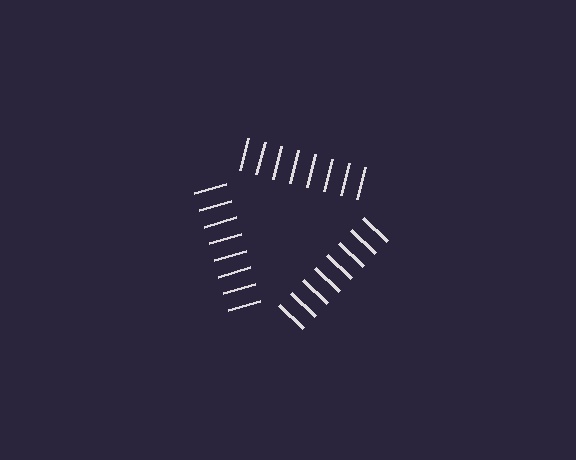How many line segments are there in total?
24 — 8 along each of the 3 edges.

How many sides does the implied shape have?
3 sides — the line-ends trace a triangle.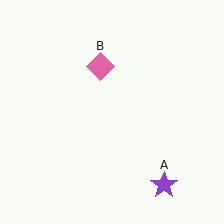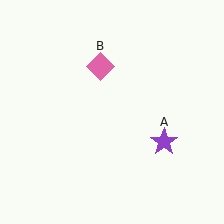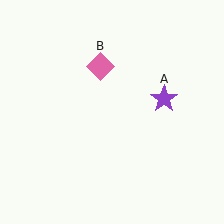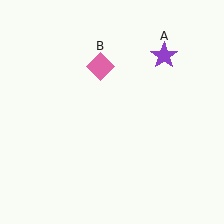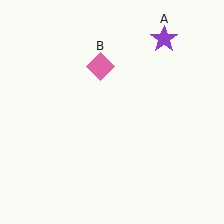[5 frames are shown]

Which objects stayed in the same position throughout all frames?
Pink diamond (object B) remained stationary.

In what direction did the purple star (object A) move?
The purple star (object A) moved up.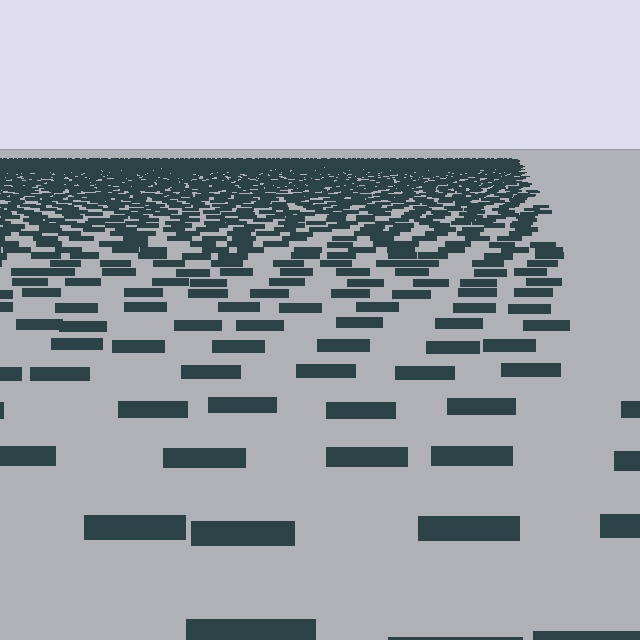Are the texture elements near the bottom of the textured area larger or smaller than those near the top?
Larger. Near the bottom, elements are closer to the viewer and appear at a bigger on-screen size.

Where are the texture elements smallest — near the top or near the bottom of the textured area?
Near the top.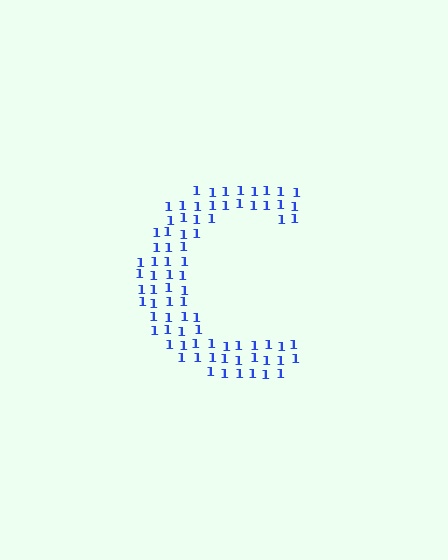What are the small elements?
The small elements are digit 1's.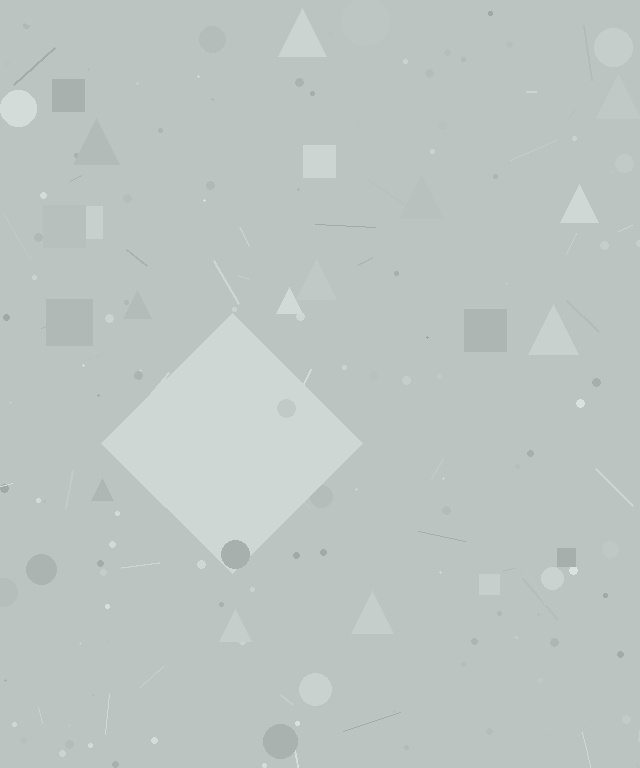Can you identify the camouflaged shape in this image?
The camouflaged shape is a diamond.